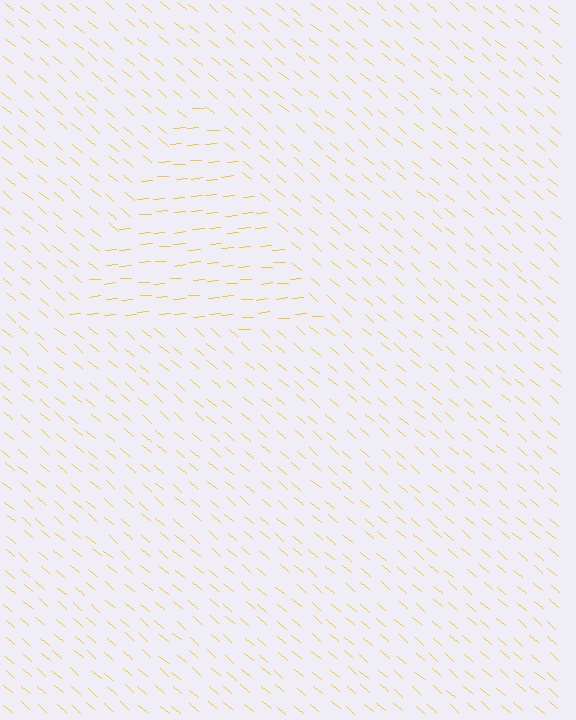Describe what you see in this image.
The image is filled with small yellow line segments. A triangle region in the image has lines oriented differently from the surrounding lines, creating a visible texture boundary.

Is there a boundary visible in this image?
Yes, there is a texture boundary formed by a change in line orientation.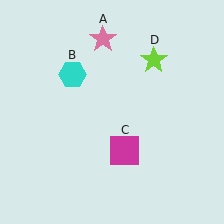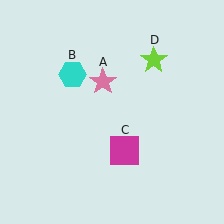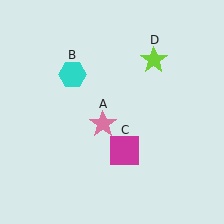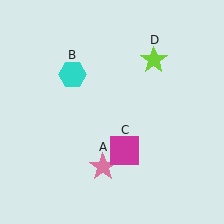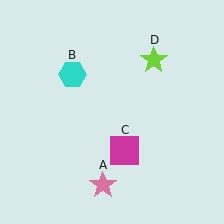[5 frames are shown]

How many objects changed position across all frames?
1 object changed position: pink star (object A).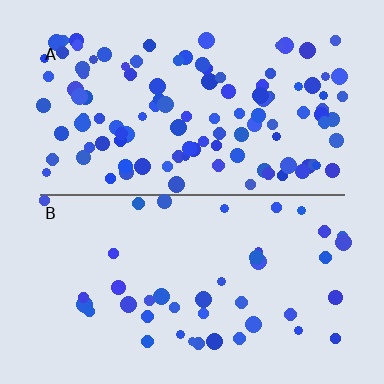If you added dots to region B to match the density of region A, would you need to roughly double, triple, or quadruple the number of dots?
Approximately triple.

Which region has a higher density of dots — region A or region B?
A (the top).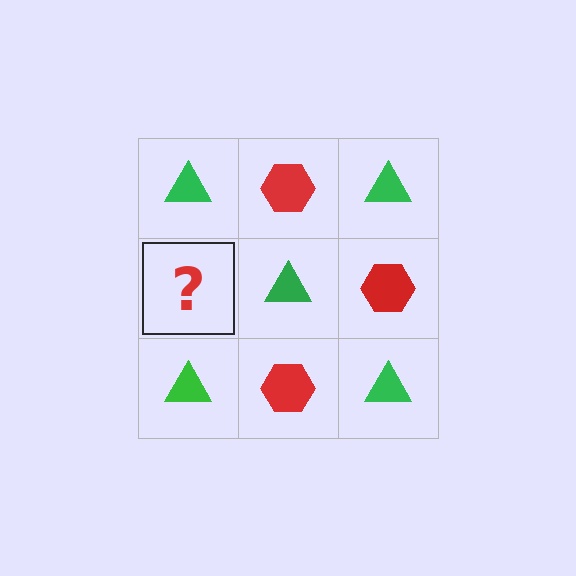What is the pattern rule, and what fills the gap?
The rule is that it alternates green triangle and red hexagon in a checkerboard pattern. The gap should be filled with a red hexagon.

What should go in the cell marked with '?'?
The missing cell should contain a red hexagon.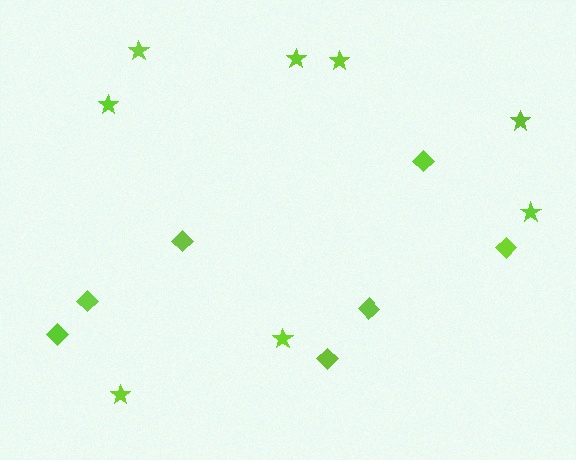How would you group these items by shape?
There are 2 groups: one group of diamonds (7) and one group of stars (8).